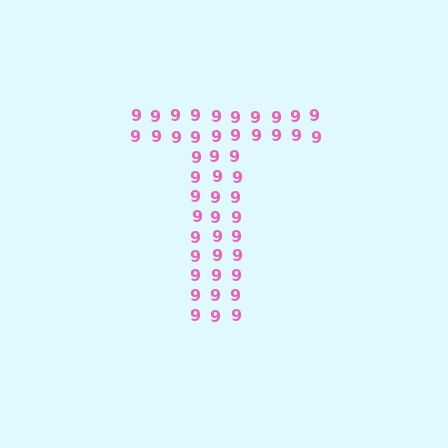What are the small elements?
The small elements are digit 9's.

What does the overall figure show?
The overall figure shows the letter T.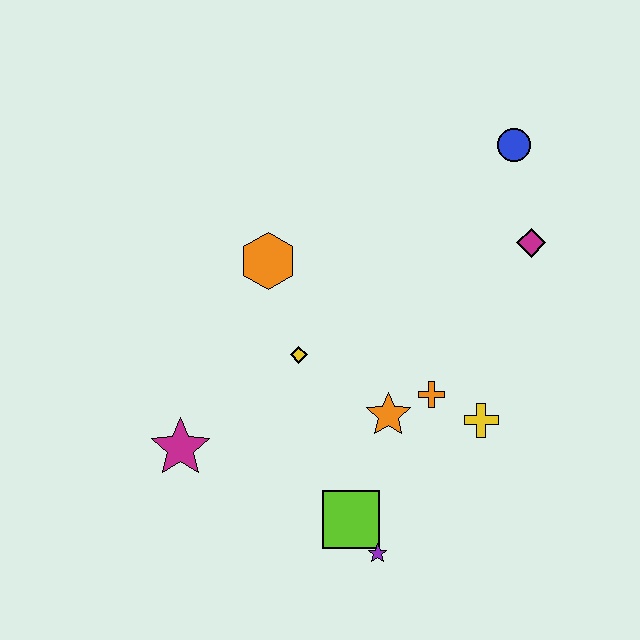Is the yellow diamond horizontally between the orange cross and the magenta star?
Yes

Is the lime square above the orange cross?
No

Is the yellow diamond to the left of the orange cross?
Yes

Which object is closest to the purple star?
The lime square is closest to the purple star.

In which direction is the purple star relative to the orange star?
The purple star is below the orange star.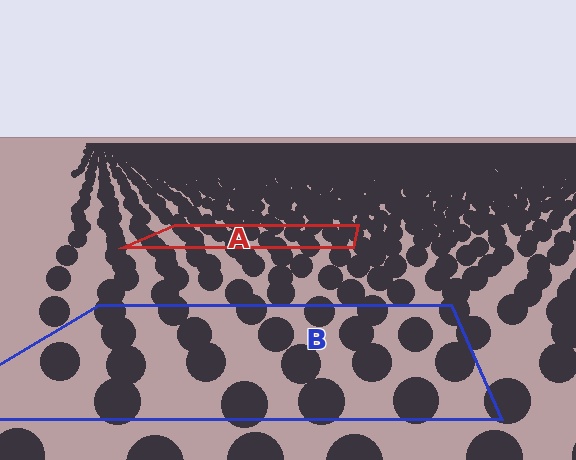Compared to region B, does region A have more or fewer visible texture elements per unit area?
Region A has more texture elements per unit area — they are packed more densely because it is farther away.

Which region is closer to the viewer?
Region B is closer. The texture elements there are larger and more spread out.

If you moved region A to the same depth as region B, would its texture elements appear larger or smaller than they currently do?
They would appear larger. At a closer depth, the same texture elements are projected at a bigger on-screen size.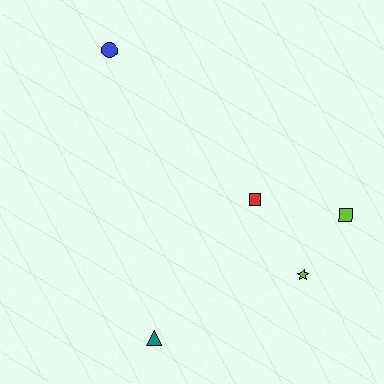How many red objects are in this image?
There is 1 red object.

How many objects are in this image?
There are 5 objects.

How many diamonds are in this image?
There are no diamonds.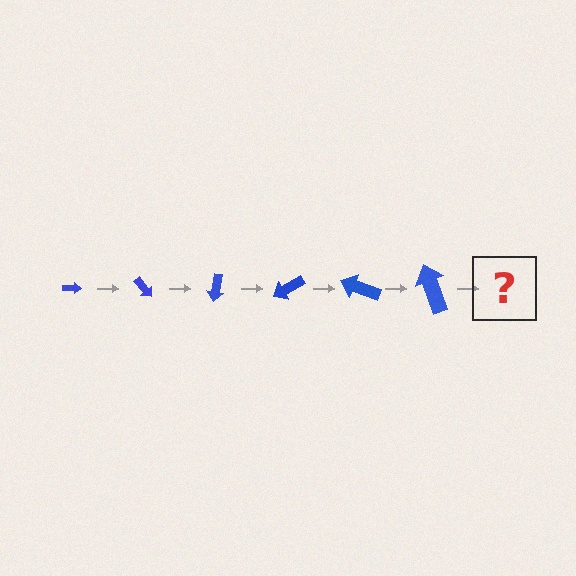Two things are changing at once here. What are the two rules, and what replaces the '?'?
The two rules are that the arrow grows larger each step and it rotates 50 degrees each step. The '?' should be an arrow, larger than the previous one and rotated 300 degrees from the start.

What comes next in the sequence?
The next element should be an arrow, larger than the previous one and rotated 300 degrees from the start.